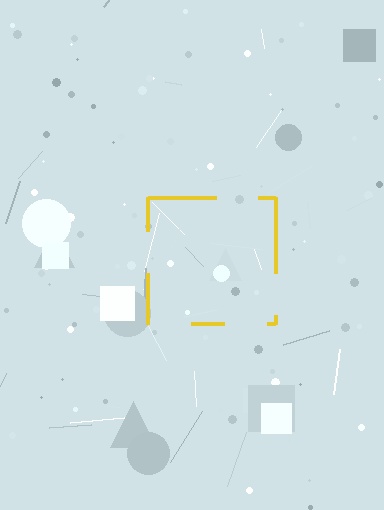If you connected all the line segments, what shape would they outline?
They would outline a square.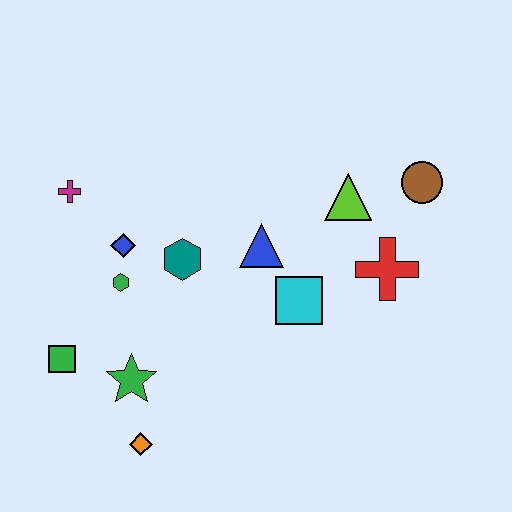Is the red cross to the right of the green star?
Yes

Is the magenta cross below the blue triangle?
No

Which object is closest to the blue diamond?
The green hexagon is closest to the blue diamond.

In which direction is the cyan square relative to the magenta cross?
The cyan square is to the right of the magenta cross.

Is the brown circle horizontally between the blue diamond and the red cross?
No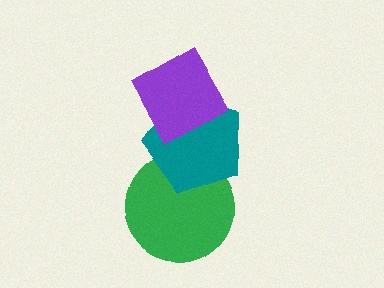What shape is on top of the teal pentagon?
The purple diamond is on top of the teal pentagon.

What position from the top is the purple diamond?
The purple diamond is 1st from the top.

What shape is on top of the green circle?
The teal pentagon is on top of the green circle.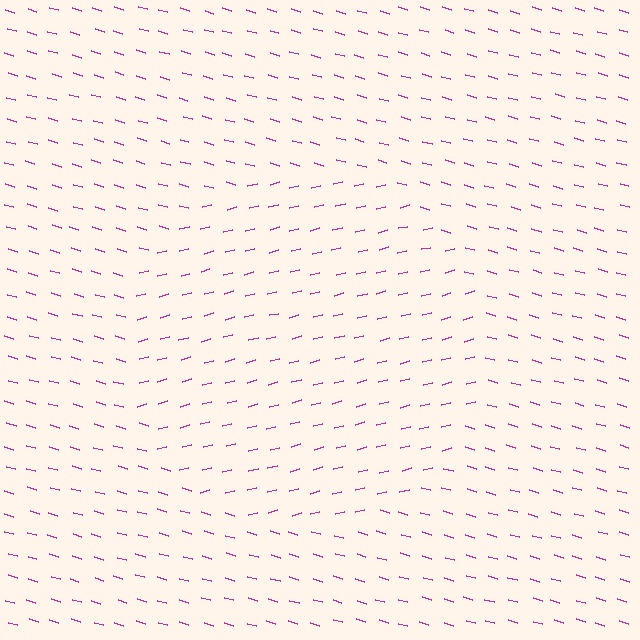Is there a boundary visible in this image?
Yes, there is a texture boundary formed by a change in line orientation.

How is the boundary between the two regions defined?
The boundary is defined purely by a change in line orientation (approximately 31 degrees difference). All lines are the same color and thickness.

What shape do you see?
I see a circle.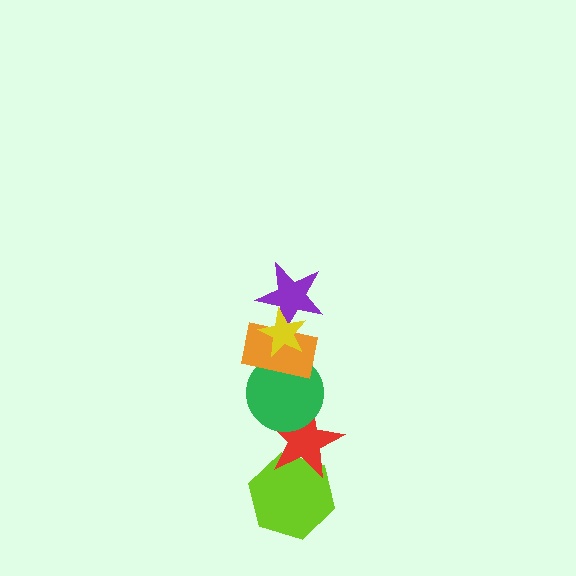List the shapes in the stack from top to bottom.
From top to bottom: the yellow star, the purple star, the orange rectangle, the green circle, the red star, the lime hexagon.